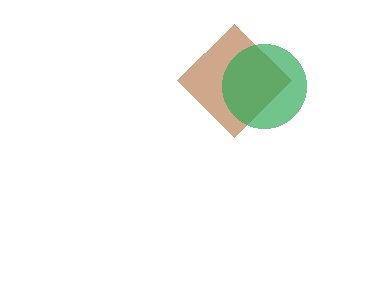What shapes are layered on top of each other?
The layered shapes are: a brown diamond, a green circle.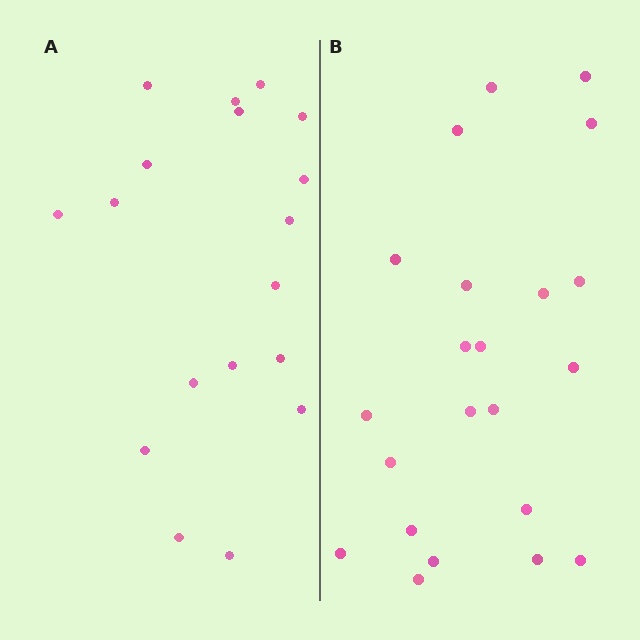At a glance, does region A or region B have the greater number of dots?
Region B (the right region) has more dots.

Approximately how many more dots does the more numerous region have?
Region B has about 4 more dots than region A.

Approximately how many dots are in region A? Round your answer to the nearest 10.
About 20 dots. (The exact count is 18, which rounds to 20.)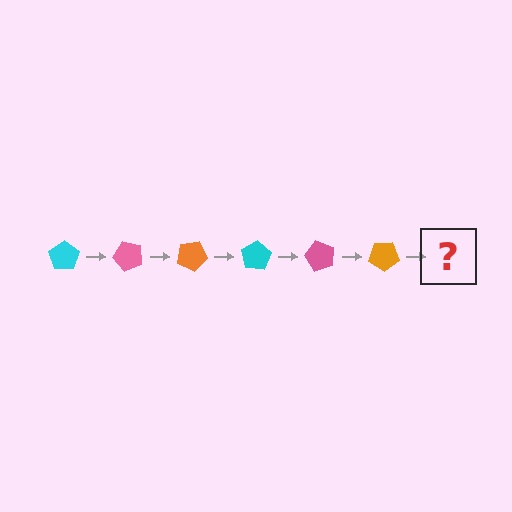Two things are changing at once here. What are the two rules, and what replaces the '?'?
The two rules are that it rotates 50 degrees each step and the color cycles through cyan, pink, and orange. The '?' should be a cyan pentagon, rotated 300 degrees from the start.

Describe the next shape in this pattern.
It should be a cyan pentagon, rotated 300 degrees from the start.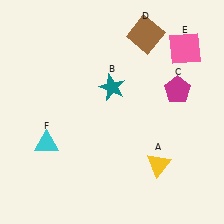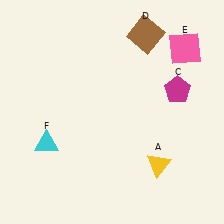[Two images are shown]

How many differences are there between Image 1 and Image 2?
There is 1 difference between the two images.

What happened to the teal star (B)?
The teal star (B) was removed in Image 2. It was in the top-right area of Image 1.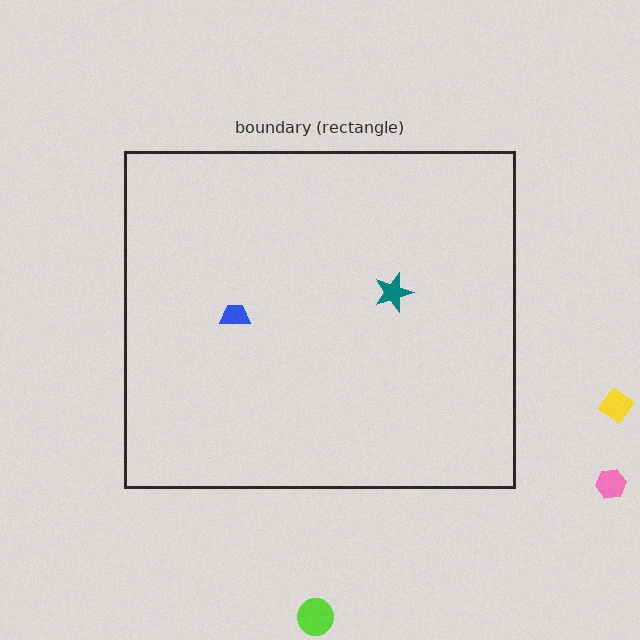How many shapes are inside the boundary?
2 inside, 3 outside.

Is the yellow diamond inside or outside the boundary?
Outside.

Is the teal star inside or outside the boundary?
Inside.